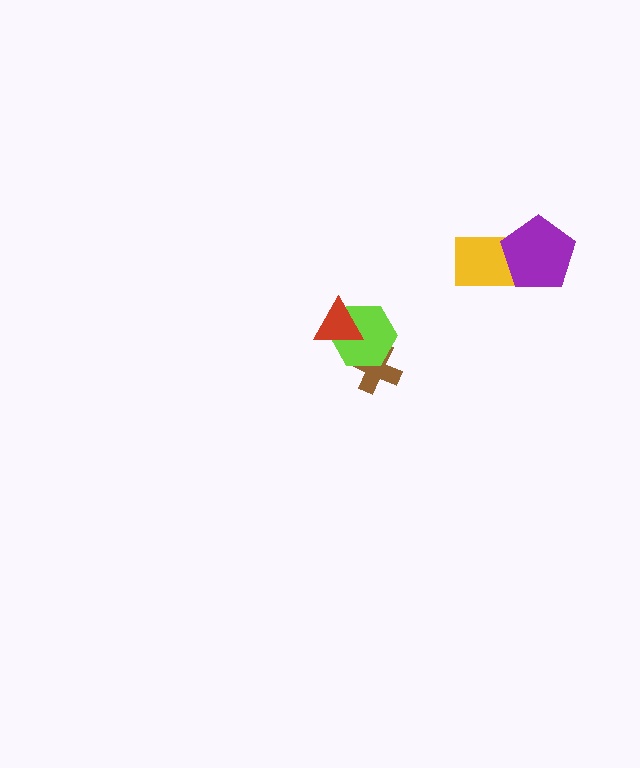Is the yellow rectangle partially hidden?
Yes, it is partially covered by another shape.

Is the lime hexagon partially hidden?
Yes, it is partially covered by another shape.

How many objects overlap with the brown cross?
1 object overlaps with the brown cross.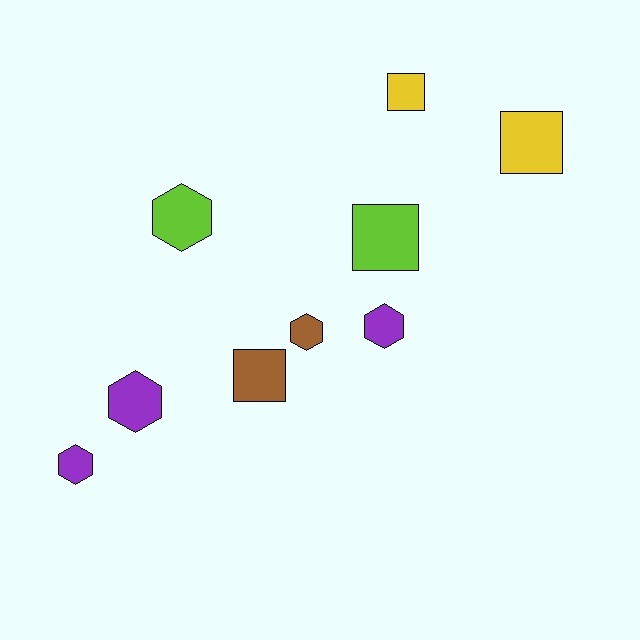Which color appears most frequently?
Purple, with 3 objects.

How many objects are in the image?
There are 9 objects.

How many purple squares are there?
There are no purple squares.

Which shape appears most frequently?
Hexagon, with 5 objects.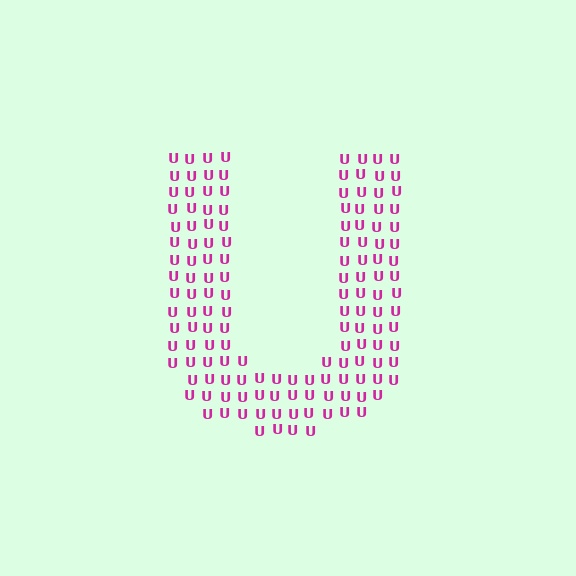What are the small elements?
The small elements are letter U's.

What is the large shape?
The large shape is the letter U.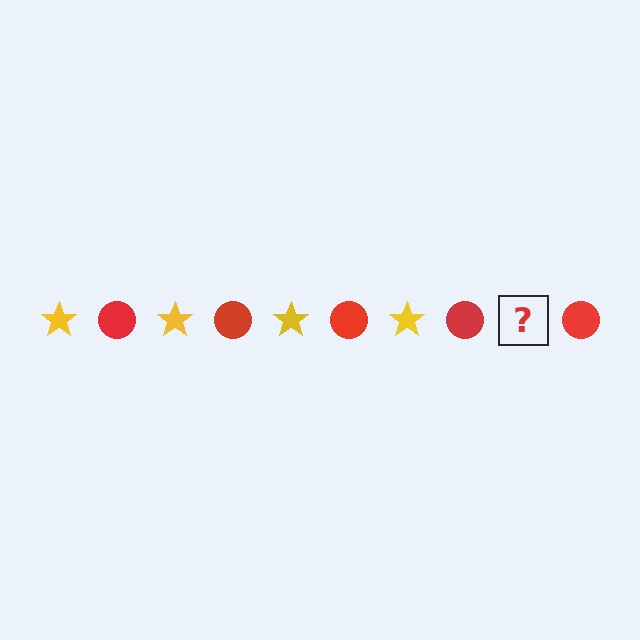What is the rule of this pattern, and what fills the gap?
The rule is that the pattern alternates between yellow star and red circle. The gap should be filled with a yellow star.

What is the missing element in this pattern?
The missing element is a yellow star.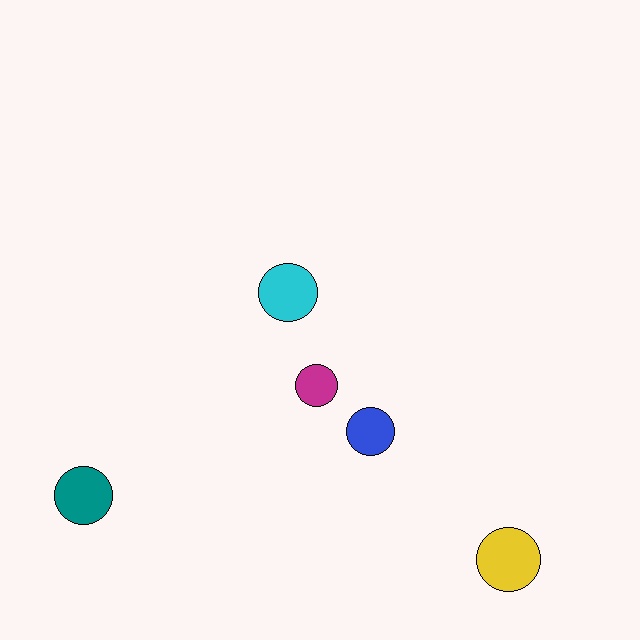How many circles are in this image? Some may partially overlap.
There are 5 circles.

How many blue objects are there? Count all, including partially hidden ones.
There is 1 blue object.